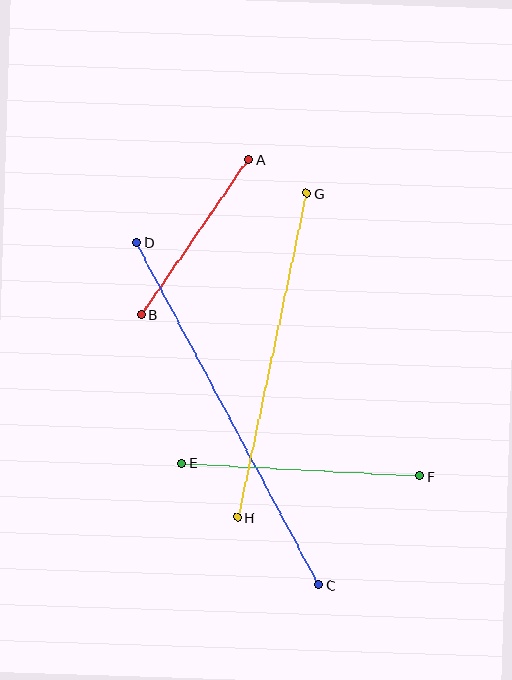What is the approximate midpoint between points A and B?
The midpoint is at approximately (195, 237) pixels.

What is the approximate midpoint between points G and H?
The midpoint is at approximately (272, 355) pixels.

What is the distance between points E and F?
The distance is approximately 238 pixels.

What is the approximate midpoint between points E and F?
The midpoint is at approximately (300, 469) pixels.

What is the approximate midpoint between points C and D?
The midpoint is at approximately (228, 413) pixels.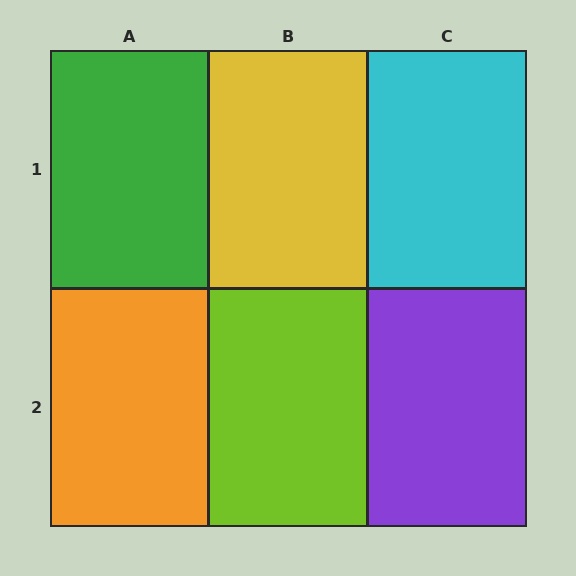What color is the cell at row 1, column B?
Yellow.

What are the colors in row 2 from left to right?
Orange, lime, purple.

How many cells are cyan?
1 cell is cyan.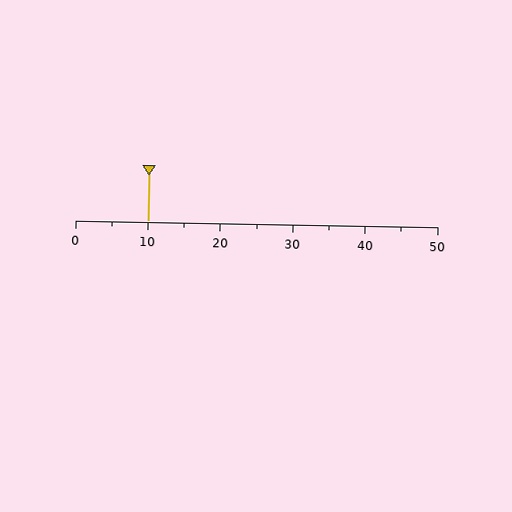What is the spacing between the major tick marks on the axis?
The major ticks are spaced 10 apart.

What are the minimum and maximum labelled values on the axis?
The axis runs from 0 to 50.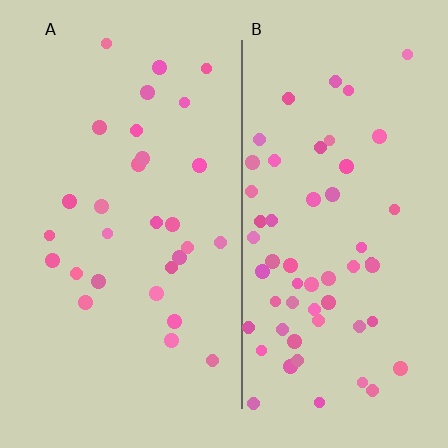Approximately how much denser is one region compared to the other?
Approximately 2.0× — region B over region A.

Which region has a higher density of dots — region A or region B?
B (the right).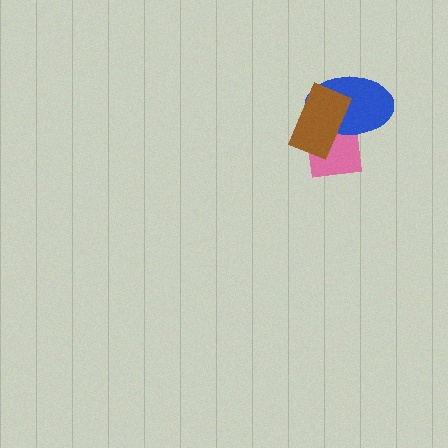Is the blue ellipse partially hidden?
Yes, it is partially covered by another shape.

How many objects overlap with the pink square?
2 objects overlap with the pink square.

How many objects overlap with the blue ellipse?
2 objects overlap with the blue ellipse.